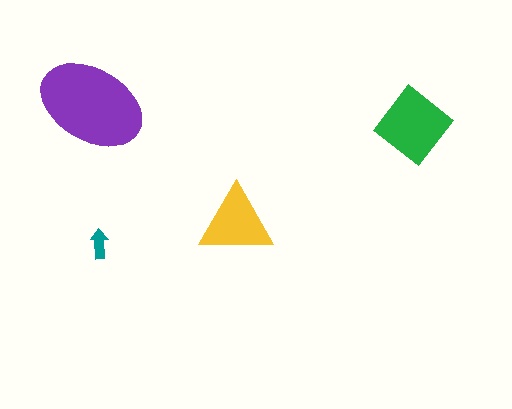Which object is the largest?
The purple ellipse.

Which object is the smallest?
The teal arrow.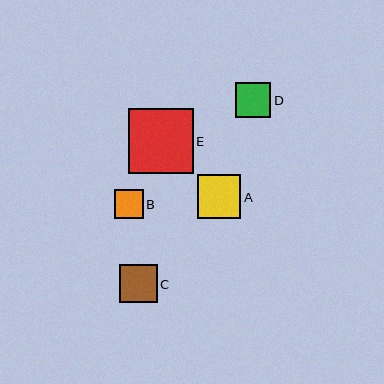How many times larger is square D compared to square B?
Square D is approximately 1.2 times the size of square B.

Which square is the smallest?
Square B is the smallest with a size of approximately 29 pixels.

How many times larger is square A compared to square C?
Square A is approximately 1.2 times the size of square C.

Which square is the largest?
Square E is the largest with a size of approximately 65 pixels.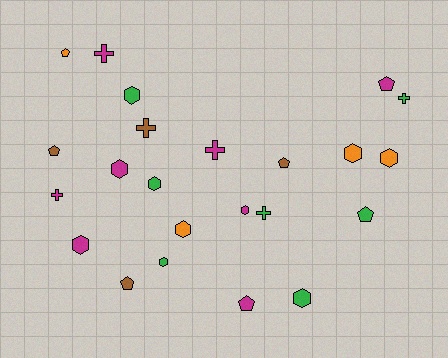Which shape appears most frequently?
Hexagon, with 10 objects.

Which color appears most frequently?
Magenta, with 8 objects.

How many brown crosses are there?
There is 1 brown cross.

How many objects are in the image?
There are 23 objects.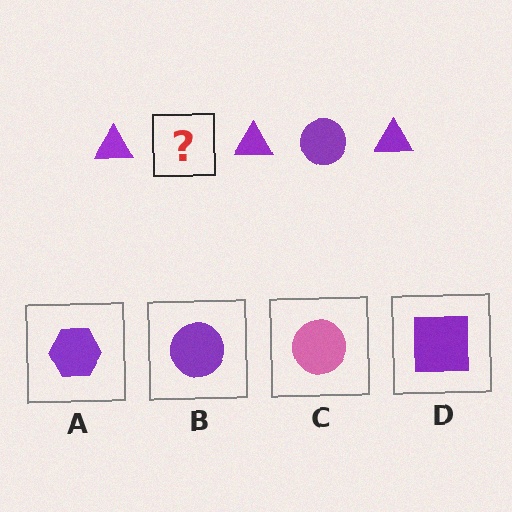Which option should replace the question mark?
Option B.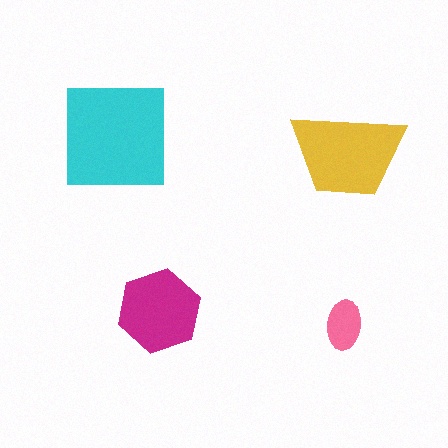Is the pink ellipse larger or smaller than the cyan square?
Smaller.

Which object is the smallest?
The pink ellipse.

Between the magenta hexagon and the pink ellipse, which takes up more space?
The magenta hexagon.